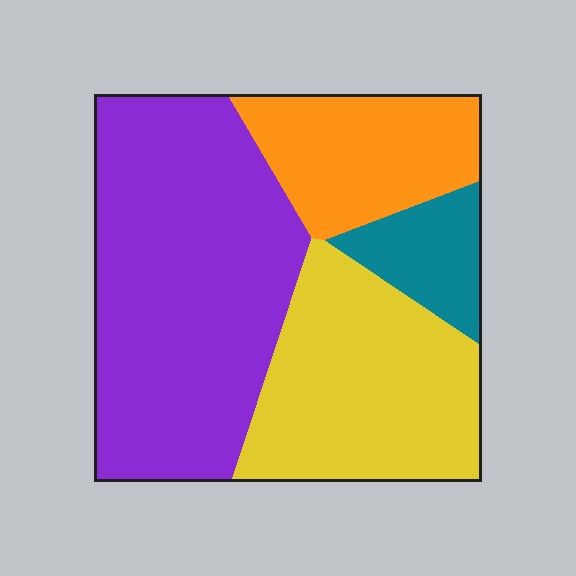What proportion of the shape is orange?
Orange covers roughly 15% of the shape.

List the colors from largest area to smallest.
From largest to smallest: purple, yellow, orange, teal.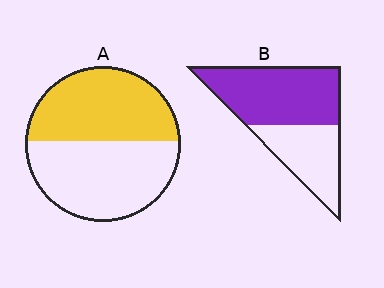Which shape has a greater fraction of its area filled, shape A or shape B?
Shape B.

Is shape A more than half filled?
Roughly half.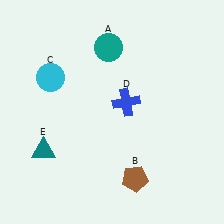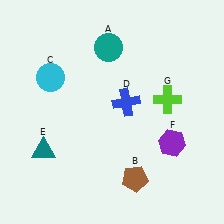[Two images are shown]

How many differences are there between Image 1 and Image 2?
There are 2 differences between the two images.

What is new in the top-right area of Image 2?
A lime cross (G) was added in the top-right area of Image 2.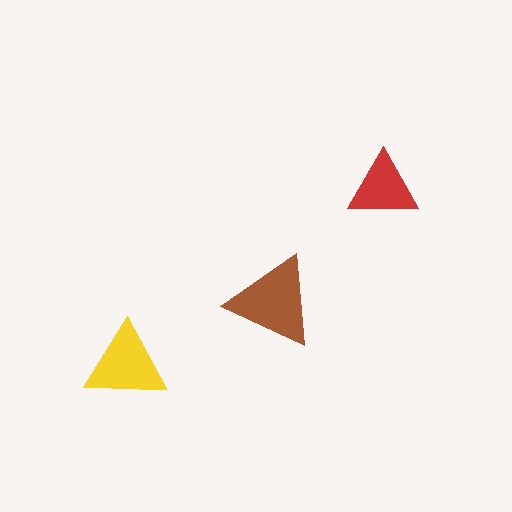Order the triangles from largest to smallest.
the brown one, the yellow one, the red one.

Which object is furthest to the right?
The red triangle is rightmost.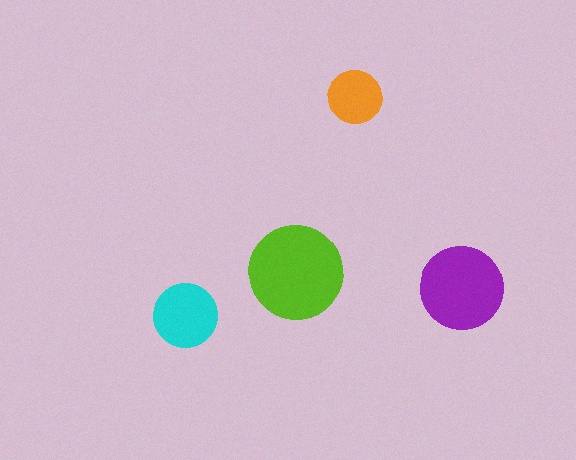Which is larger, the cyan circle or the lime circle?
The lime one.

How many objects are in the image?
There are 4 objects in the image.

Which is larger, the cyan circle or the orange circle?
The cyan one.